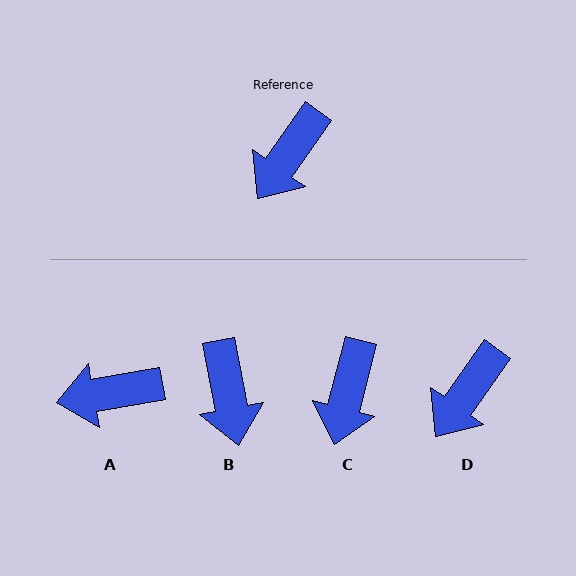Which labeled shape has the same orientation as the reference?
D.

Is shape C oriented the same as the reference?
No, it is off by about 21 degrees.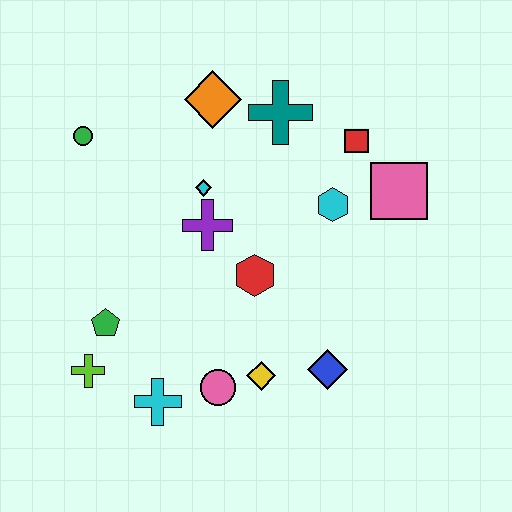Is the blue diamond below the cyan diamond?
Yes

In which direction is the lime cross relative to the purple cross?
The lime cross is below the purple cross.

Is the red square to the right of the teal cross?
Yes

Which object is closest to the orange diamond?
The teal cross is closest to the orange diamond.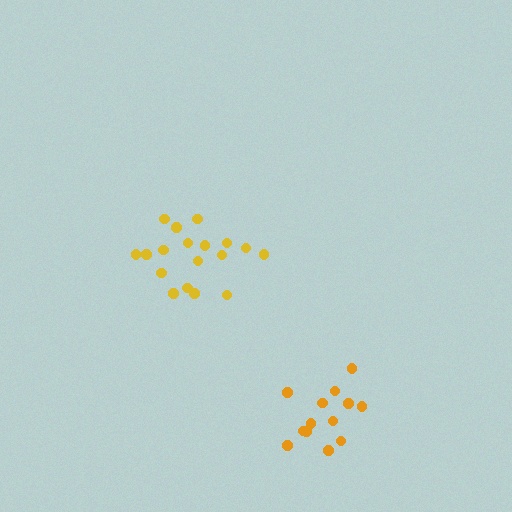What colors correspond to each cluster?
The clusters are colored: orange, yellow.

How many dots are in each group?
Group 1: 13 dots, Group 2: 18 dots (31 total).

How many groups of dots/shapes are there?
There are 2 groups.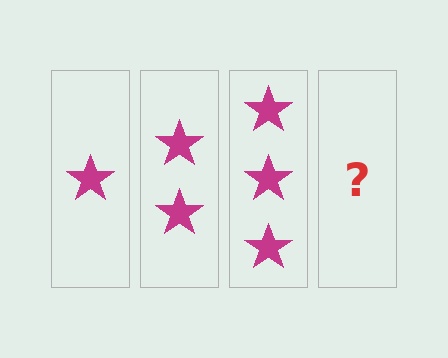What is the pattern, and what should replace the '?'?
The pattern is that each step adds one more star. The '?' should be 4 stars.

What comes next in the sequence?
The next element should be 4 stars.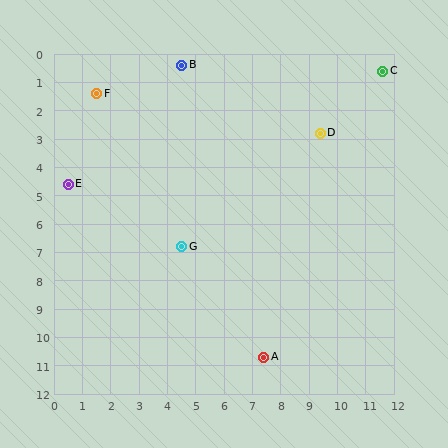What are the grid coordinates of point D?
Point D is at approximately (9.4, 2.8).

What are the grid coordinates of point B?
Point B is at approximately (4.5, 0.4).